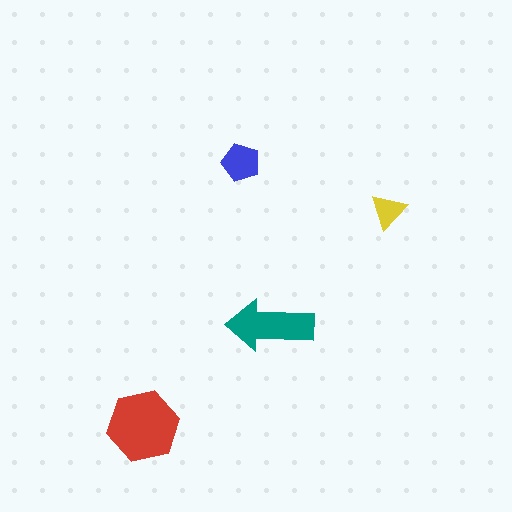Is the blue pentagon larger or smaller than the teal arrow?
Smaller.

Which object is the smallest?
The yellow triangle.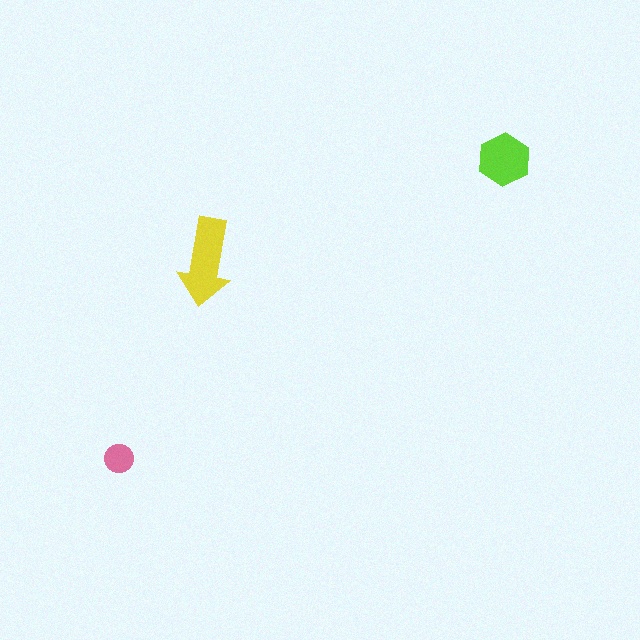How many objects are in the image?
There are 3 objects in the image.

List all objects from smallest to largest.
The pink circle, the lime hexagon, the yellow arrow.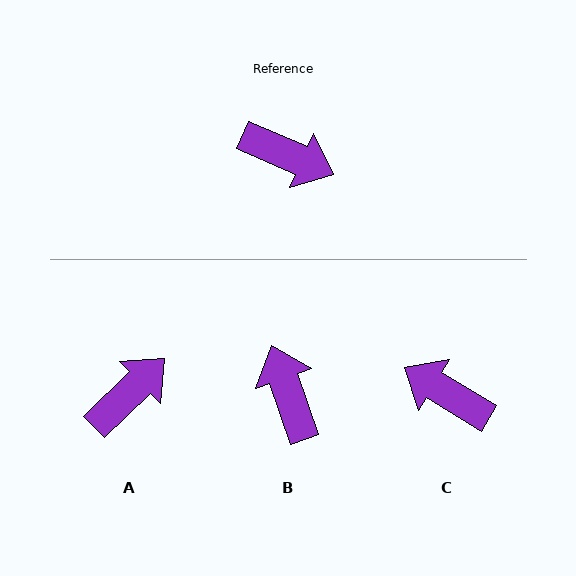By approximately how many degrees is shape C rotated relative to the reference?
Approximately 172 degrees counter-clockwise.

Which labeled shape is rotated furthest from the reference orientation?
C, about 172 degrees away.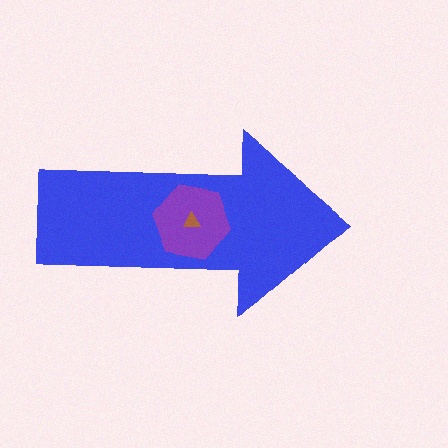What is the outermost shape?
The blue arrow.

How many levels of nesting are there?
3.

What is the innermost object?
The brown triangle.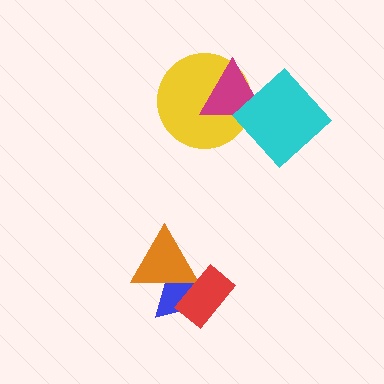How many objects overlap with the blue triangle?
2 objects overlap with the blue triangle.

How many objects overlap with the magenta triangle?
2 objects overlap with the magenta triangle.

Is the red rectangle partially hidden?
No, no other shape covers it.